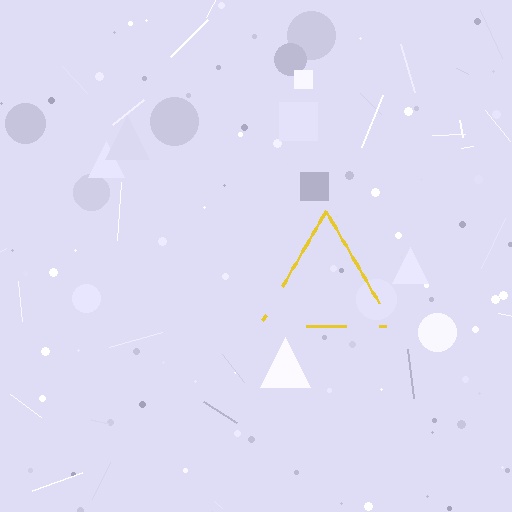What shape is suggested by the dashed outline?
The dashed outline suggests a triangle.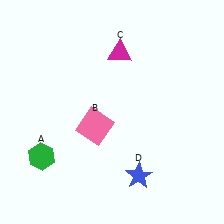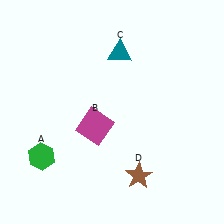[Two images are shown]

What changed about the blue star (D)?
In Image 1, D is blue. In Image 2, it changed to brown.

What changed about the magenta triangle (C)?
In Image 1, C is magenta. In Image 2, it changed to teal.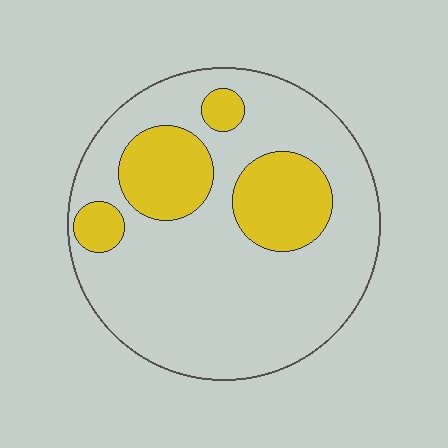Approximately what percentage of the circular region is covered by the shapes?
Approximately 25%.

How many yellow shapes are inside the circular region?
4.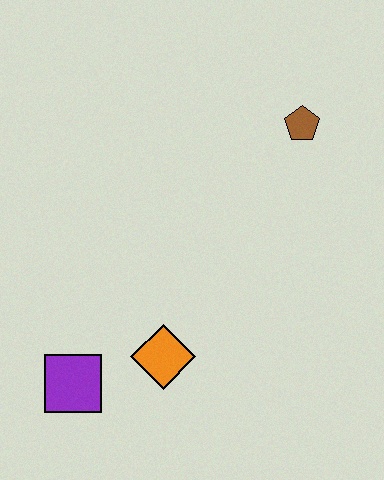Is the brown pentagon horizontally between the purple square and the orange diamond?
No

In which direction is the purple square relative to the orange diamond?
The purple square is to the left of the orange diamond.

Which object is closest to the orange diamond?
The purple square is closest to the orange diamond.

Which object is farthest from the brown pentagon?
The purple square is farthest from the brown pentagon.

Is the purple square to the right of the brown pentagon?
No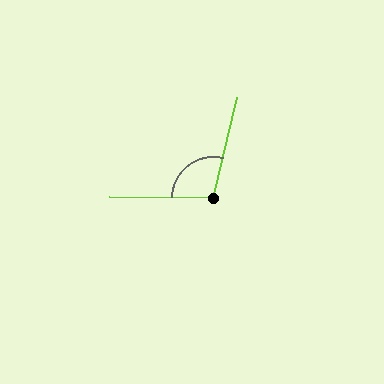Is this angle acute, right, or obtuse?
It is obtuse.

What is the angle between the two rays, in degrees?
Approximately 103 degrees.